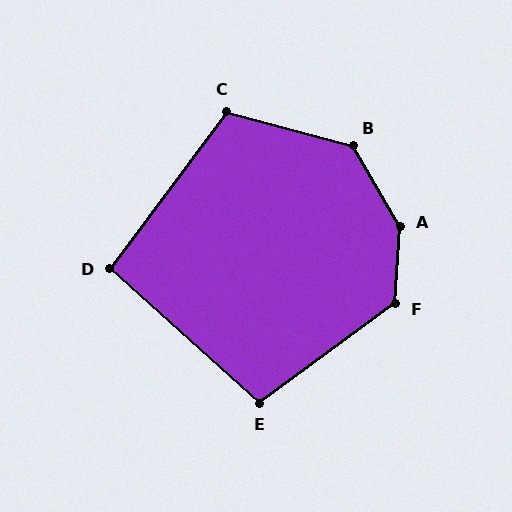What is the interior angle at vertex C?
Approximately 112 degrees (obtuse).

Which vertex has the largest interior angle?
A, at approximately 146 degrees.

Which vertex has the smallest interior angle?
D, at approximately 95 degrees.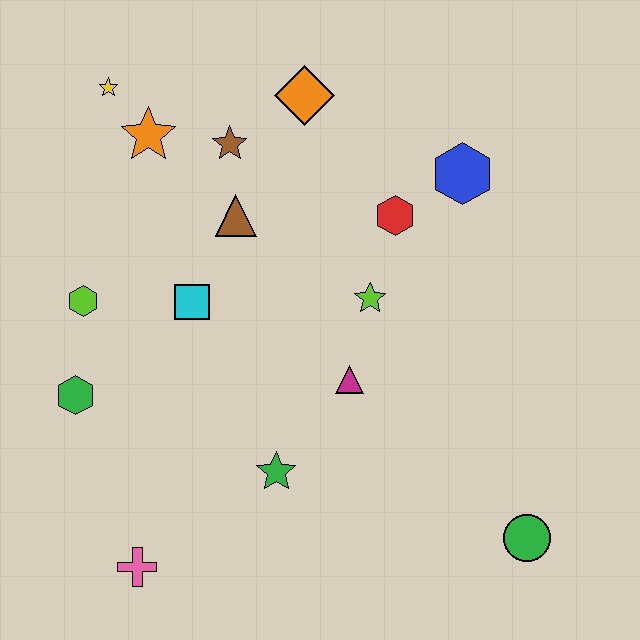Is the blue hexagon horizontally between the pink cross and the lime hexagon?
No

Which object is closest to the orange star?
The yellow star is closest to the orange star.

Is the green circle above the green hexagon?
No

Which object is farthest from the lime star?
The pink cross is farthest from the lime star.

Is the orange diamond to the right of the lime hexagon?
Yes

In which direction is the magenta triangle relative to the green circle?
The magenta triangle is to the left of the green circle.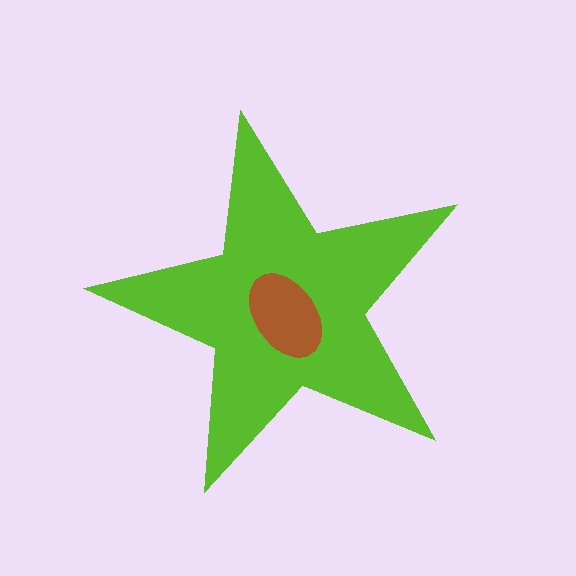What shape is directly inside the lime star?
The brown ellipse.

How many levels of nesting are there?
2.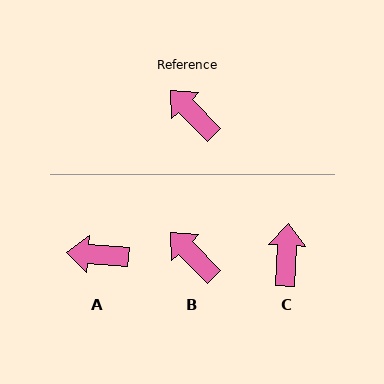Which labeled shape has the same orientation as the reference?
B.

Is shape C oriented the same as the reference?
No, it is off by about 47 degrees.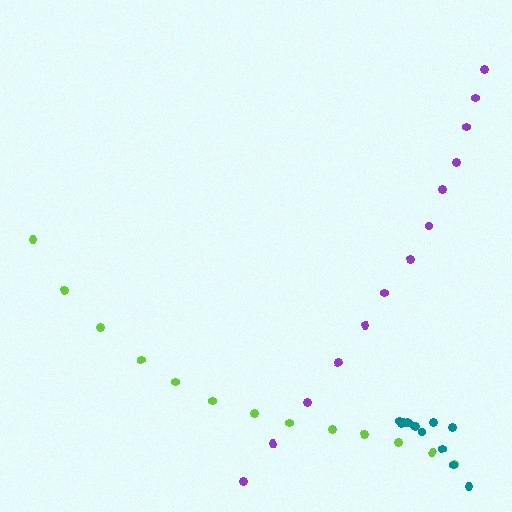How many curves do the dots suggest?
There are 3 distinct paths.